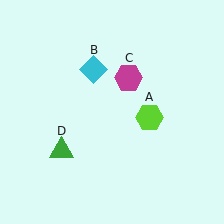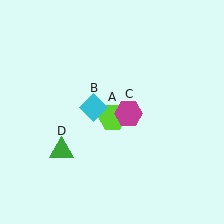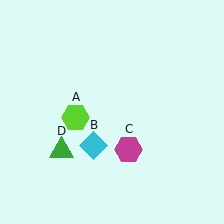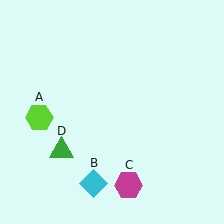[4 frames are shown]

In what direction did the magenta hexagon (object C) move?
The magenta hexagon (object C) moved down.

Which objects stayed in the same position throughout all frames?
Green triangle (object D) remained stationary.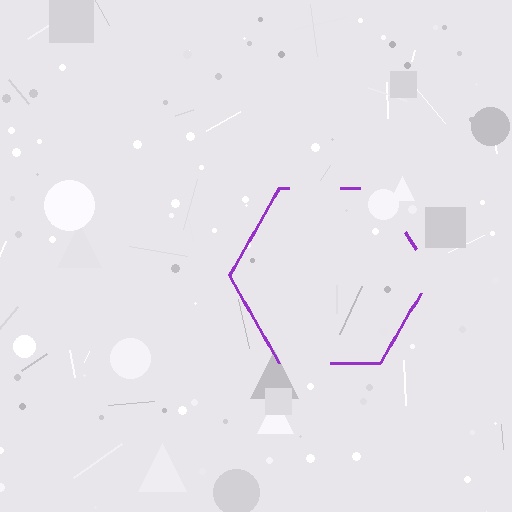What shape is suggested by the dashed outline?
The dashed outline suggests a hexagon.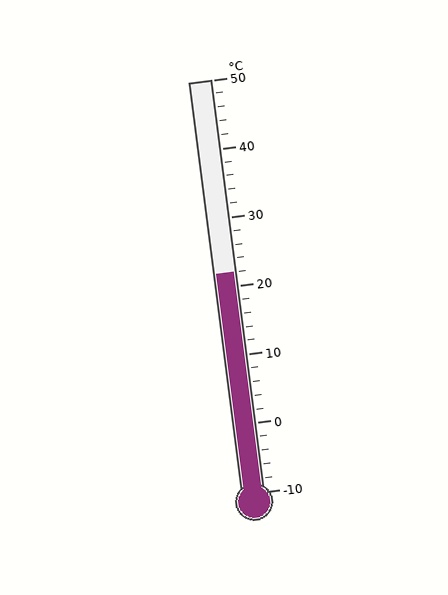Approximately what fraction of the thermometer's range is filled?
The thermometer is filled to approximately 55% of its range.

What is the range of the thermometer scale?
The thermometer scale ranges from -10°C to 50°C.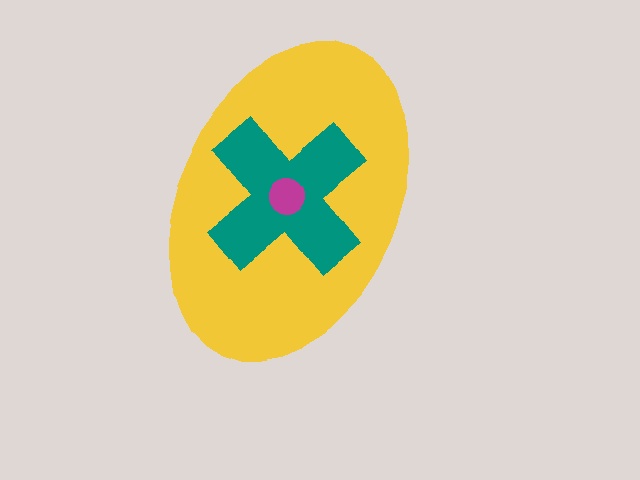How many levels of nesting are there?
3.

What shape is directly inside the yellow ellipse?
The teal cross.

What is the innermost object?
The magenta circle.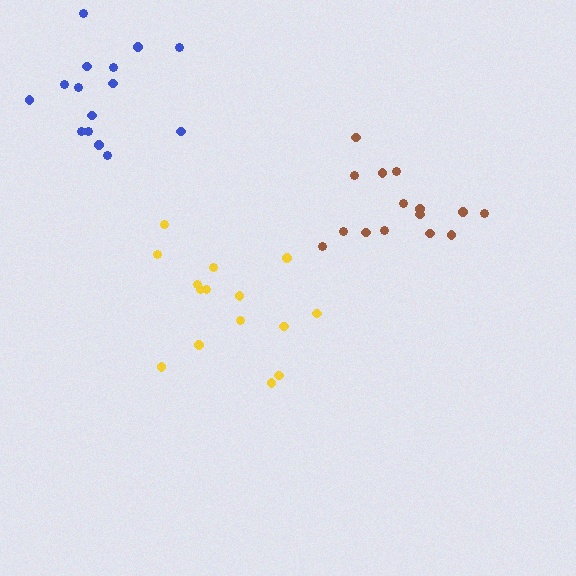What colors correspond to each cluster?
The clusters are colored: yellow, brown, blue.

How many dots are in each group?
Group 1: 15 dots, Group 2: 15 dots, Group 3: 15 dots (45 total).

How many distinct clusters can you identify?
There are 3 distinct clusters.